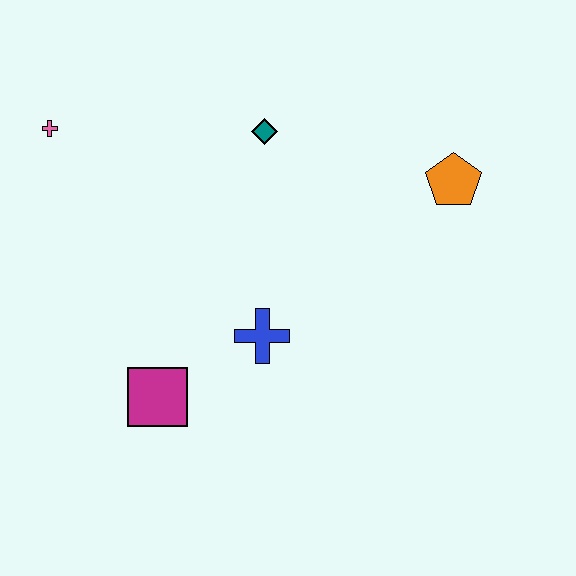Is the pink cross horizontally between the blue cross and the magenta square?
No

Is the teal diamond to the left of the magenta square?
No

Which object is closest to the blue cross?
The magenta square is closest to the blue cross.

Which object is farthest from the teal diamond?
The magenta square is farthest from the teal diamond.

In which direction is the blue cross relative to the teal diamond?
The blue cross is below the teal diamond.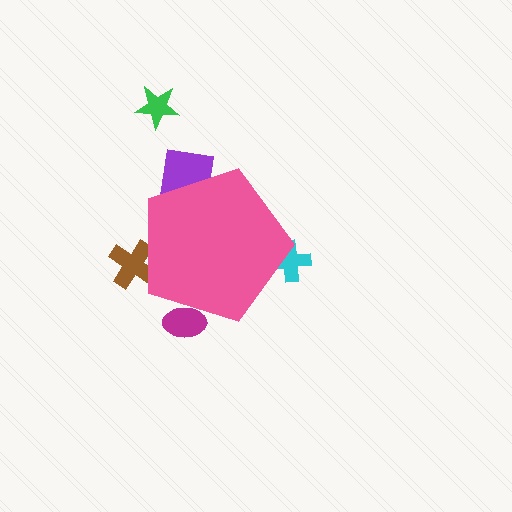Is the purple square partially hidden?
Yes, the purple square is partially hidden behind the pink pentagon.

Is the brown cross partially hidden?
Yes, the brown cross is partially hidden behind the pink pentagon.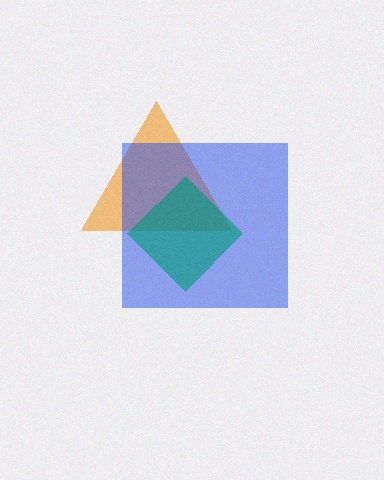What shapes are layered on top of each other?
The layered shapes are: an orange triangle, a blue square, a teal diamond.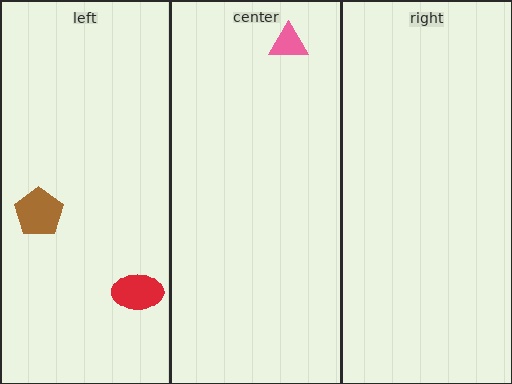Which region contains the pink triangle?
The center region.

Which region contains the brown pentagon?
The left region.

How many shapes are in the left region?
2.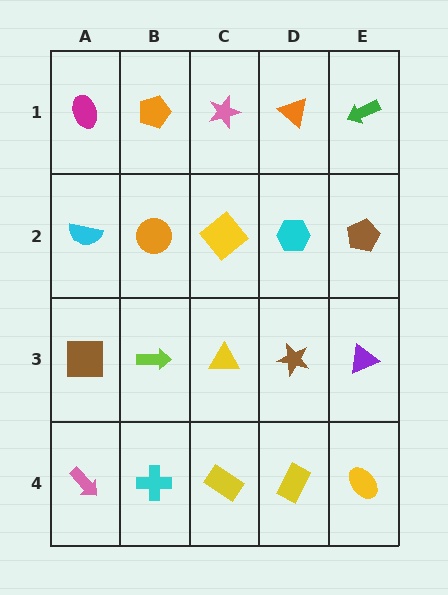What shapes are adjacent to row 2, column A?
A magenta ellipse (row 1, column A), a brown square (row 3, column A), an orange circle (row 2, column B).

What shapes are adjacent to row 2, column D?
An orange triangle (row 1, column D), a brown star (row 3, column D), a yellow diamond (row 2, column C), a brown pentagon (row 2, column E).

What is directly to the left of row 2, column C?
An orange circle.